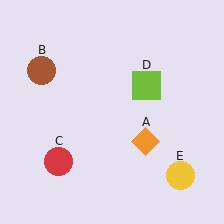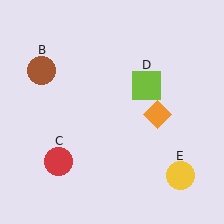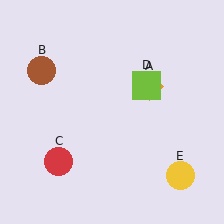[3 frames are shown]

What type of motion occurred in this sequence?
The orange diamond (object A) rotated counterclockwise around the center of the scene.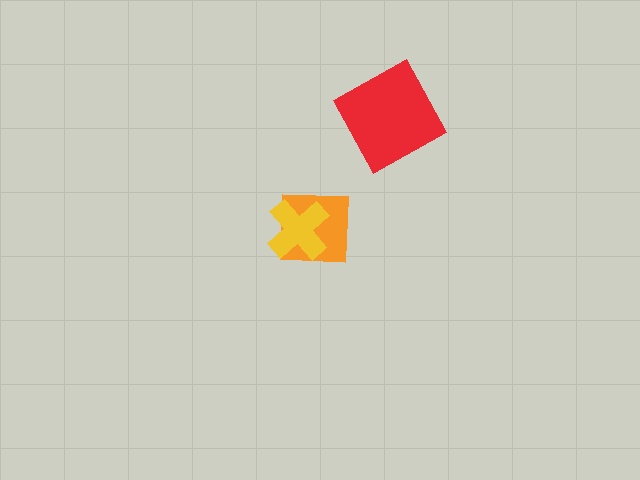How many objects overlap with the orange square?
1 object overlaps with the orange square.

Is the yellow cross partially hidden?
No, no other shape covers it.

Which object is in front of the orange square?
The yellow cross is in front of the orange square.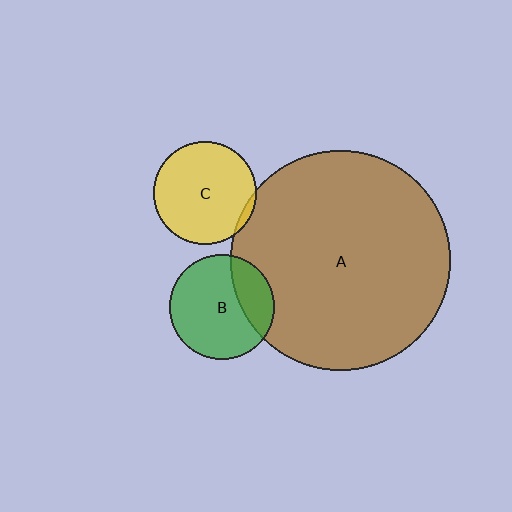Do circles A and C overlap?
Yes.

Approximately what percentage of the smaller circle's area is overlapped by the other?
Approximately 5%.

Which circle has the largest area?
Circle A (brown).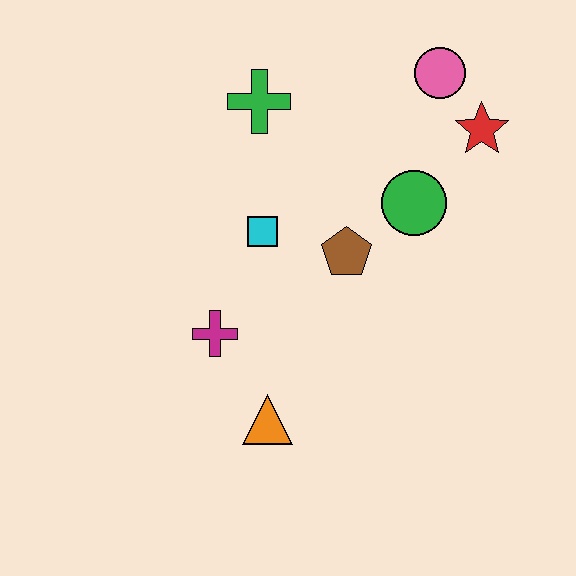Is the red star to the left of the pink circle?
No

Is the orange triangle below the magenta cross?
Yes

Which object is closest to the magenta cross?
The orange triangle is closest to the magenta cross.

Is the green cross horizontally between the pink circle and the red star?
No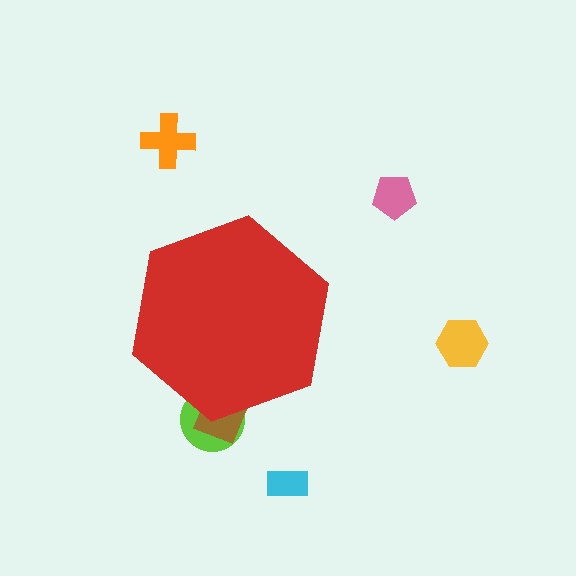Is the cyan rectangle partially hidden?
No, the cyan rectangle is fully visible.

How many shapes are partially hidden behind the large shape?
2 shapes are partially hidden.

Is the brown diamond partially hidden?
Yes, the brown diamond is partially hidden behind the red hexagon.